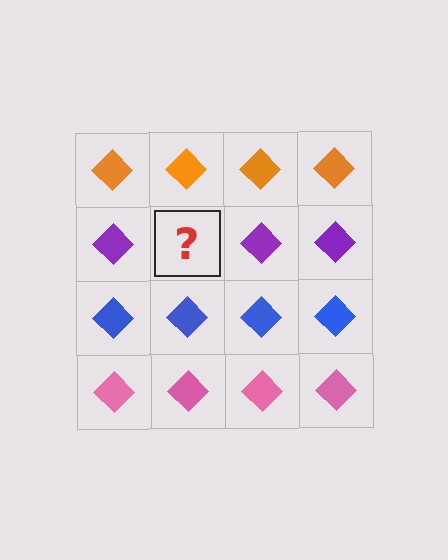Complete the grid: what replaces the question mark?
The question mark should be replaced with a purple diamond.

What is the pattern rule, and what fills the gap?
The rule is that each row has a consistent color. The gap should be filled with a purple diamond.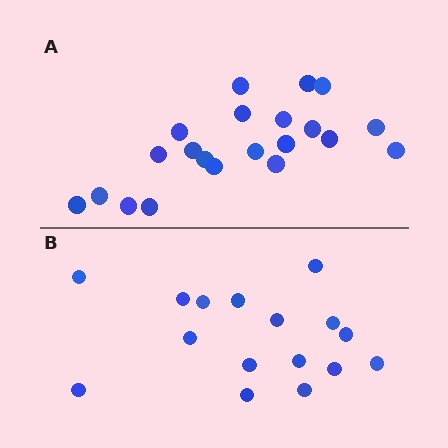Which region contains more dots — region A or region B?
Region A (the top region) has more dots.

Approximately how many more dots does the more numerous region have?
Region A has about 5 more dots than region B.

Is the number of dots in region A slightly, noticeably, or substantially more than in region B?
Region A has noticeably more, but not dramatically so. The ratio is roughly 1.3 to 1.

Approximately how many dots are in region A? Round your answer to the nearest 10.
About 20 dots. (The exact count is 21, which rounds to 20.)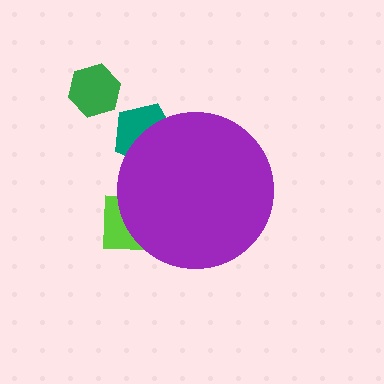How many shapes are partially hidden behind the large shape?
2 shapes are partially hidden.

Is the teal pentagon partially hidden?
Yes, the teal pentagon is partially hidden behind the purple circle.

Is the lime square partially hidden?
Yes, the lime square is partially hidden behind the purple circle.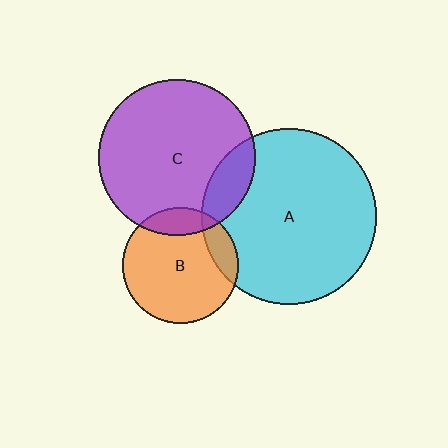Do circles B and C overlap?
Yes.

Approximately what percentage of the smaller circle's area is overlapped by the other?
Approximately 15%.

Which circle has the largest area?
Circle A (cyan).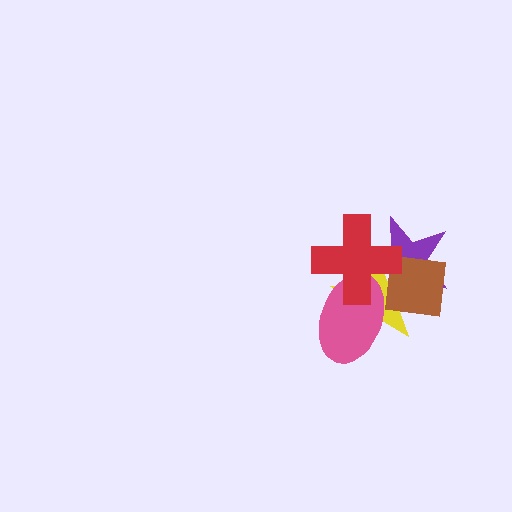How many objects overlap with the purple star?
4 objects overlap with the purple star.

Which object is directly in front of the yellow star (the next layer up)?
The pink ellipse is directly in front of the yellow star.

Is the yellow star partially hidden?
Yes, it is partially covered by another shape.